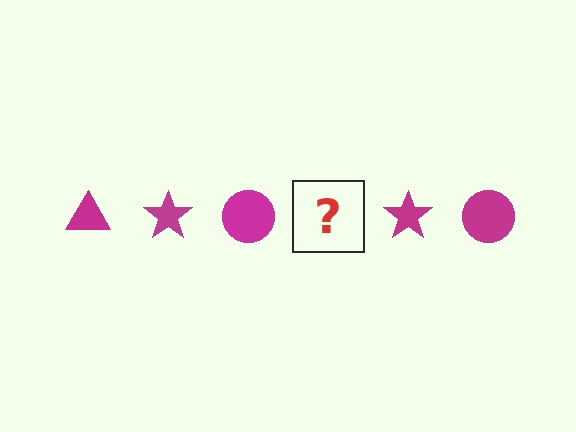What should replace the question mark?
The question mark should be replaced with a magenta triangle.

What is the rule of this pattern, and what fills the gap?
The rule is that the pattern cycles through triangle, star, circle shapes in magenta. The gap should be filled with a magenta triangle.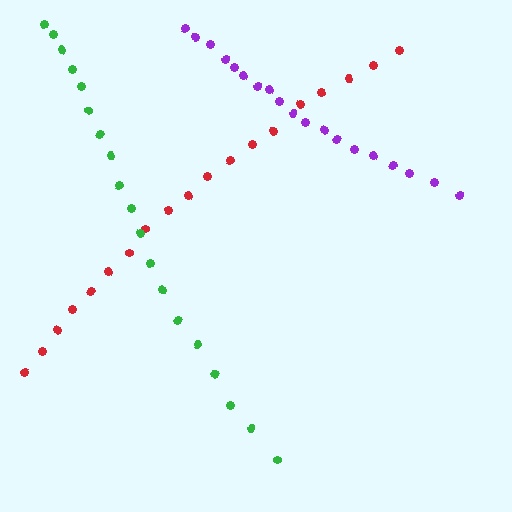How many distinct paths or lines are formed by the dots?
There are 3 distinct paths.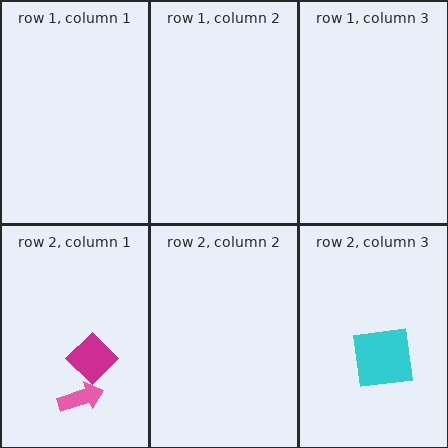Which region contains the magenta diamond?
The row 2, column 1 region.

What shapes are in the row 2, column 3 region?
The cyan square.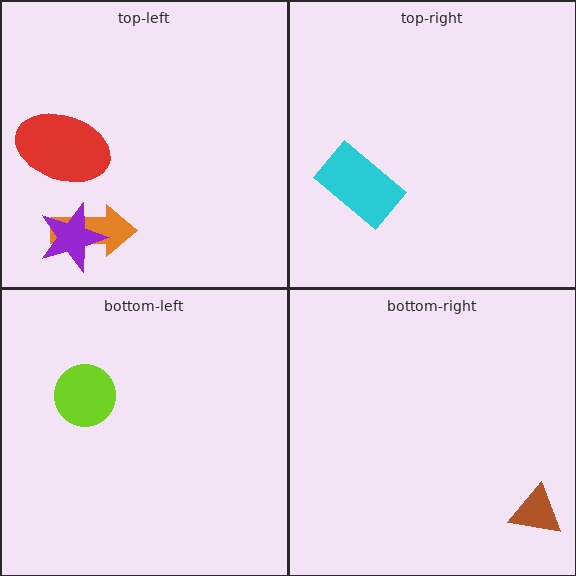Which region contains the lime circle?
The bottom-left region.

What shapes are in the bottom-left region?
The lime circle.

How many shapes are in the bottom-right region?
1.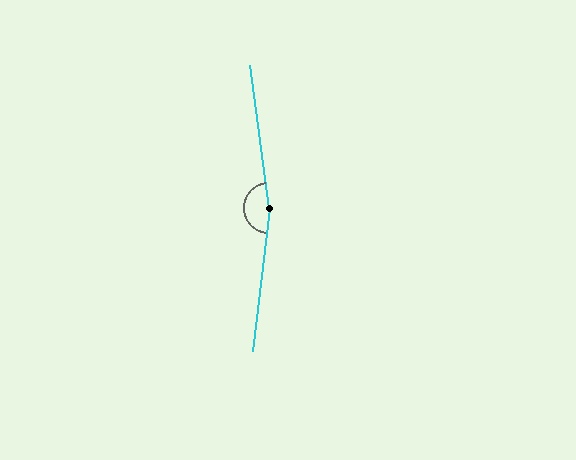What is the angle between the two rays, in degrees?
Approximately 166 degrees.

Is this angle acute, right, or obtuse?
It is obtuse.